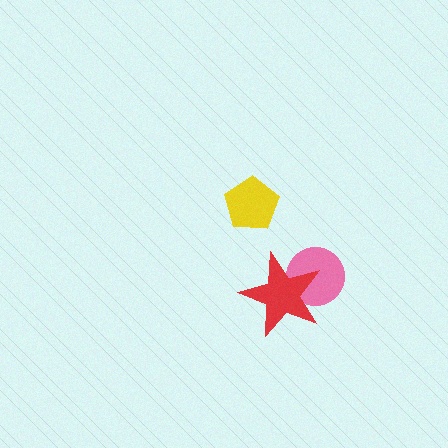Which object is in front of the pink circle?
The red star is in front of the pink circle.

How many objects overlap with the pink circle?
1 object overlaps with the pink circle.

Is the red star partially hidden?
No, no other shape covers it.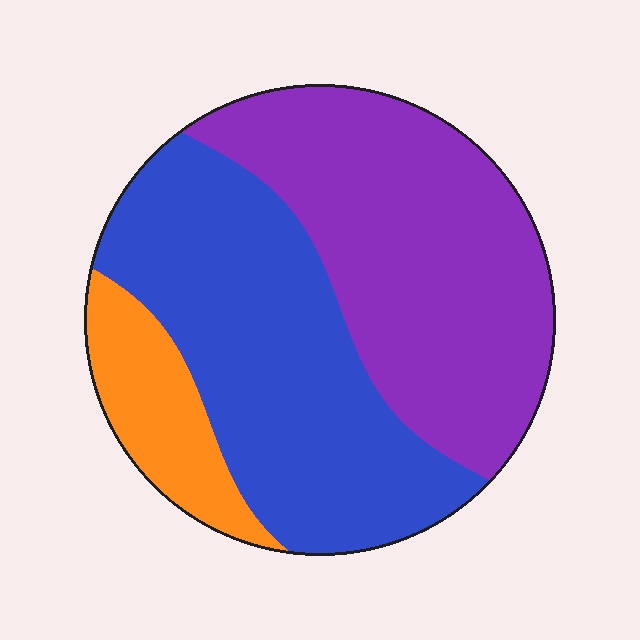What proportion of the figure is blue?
Blue takes up about two fifths (2/5) of the figure.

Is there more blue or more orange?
Blue.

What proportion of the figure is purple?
Purple covers 44% of the figure.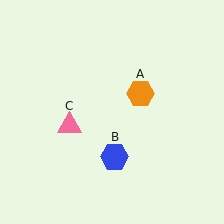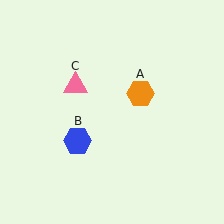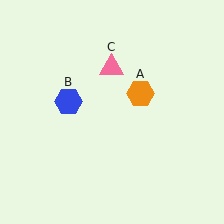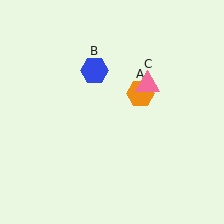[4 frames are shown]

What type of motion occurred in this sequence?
The blue hexagon (object B), pink triangle (object C) rotated clockwise around the center of the scene.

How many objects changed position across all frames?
2 objects changed position: blue hexagon (object B), pink triangle (object C).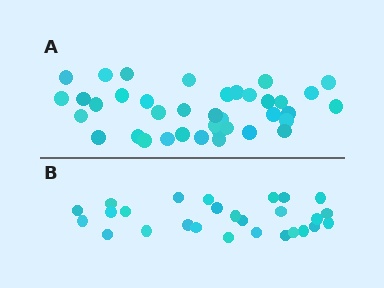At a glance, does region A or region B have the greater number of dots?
Region A (the top region) has more dots.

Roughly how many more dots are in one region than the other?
Region A has roughly 12 or so more dots than region B.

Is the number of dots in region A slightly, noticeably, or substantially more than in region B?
Region A has noticeably more, but not dramatically so. The ratio is roughly 1.4 to 1.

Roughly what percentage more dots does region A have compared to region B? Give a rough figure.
About 40% more.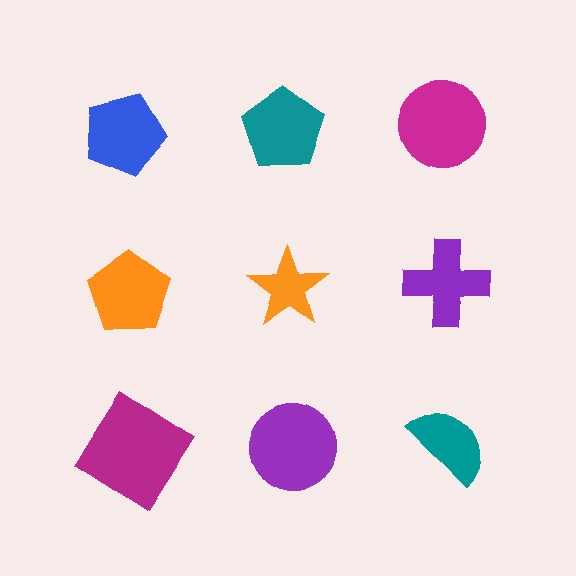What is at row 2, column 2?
An orange star.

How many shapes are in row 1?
3 shapes.